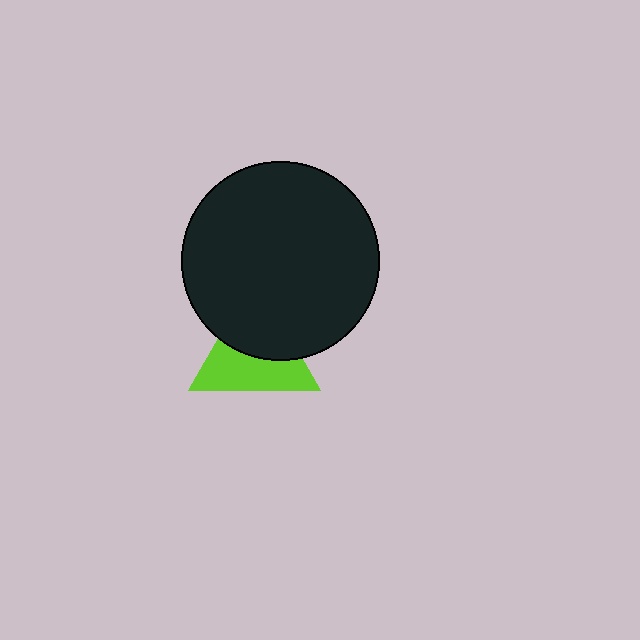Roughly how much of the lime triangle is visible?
About half of it is visible (roughly 53%).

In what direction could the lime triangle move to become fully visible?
The lime triangle could move down. That would shift it out from behind the black circle entirely.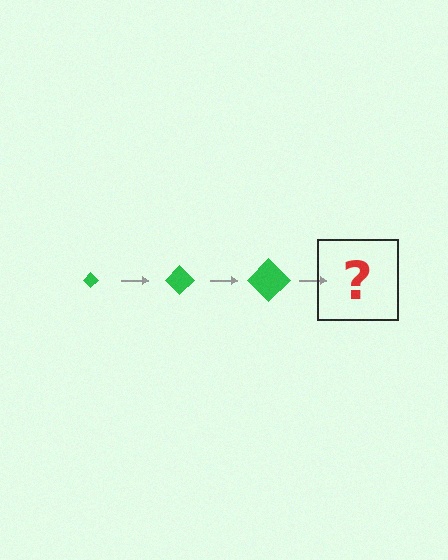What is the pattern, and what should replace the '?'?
The pattern is that the diamond gets progressively larger each step. The '?' should be a green diamond, larger than the previous one.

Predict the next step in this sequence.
The next step is a green diamond, larger than the previous one.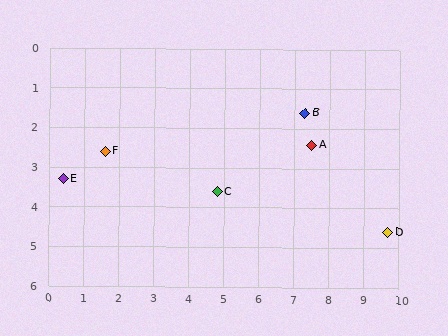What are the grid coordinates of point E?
Point E is at approximately (0.4, 3.3).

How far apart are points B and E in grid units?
Points B and E are about 7.1 grid units apart.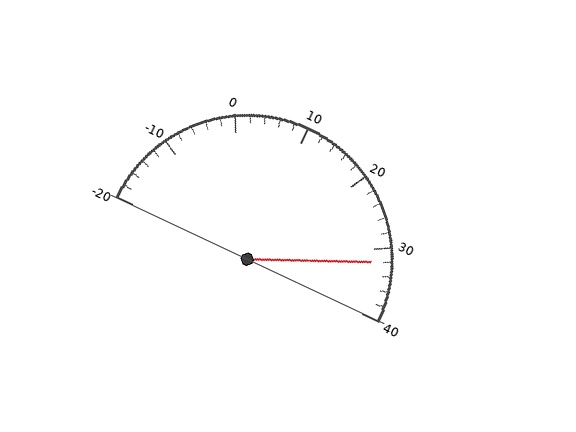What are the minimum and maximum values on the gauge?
The gauge ranges from -20 to 40.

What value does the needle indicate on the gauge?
The needle indicates approximately 32.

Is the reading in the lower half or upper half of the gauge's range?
The reading is in the upper half of the range (-20 to 40).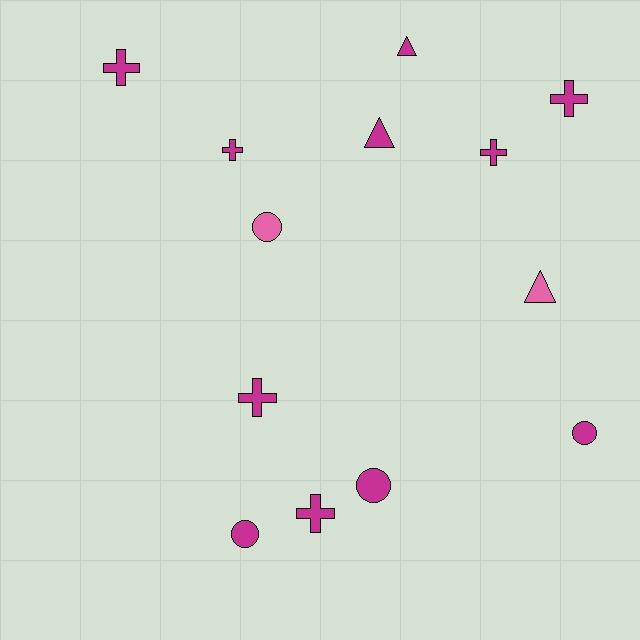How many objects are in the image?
There are 13 objects.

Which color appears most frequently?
Magenta, with 11 objects.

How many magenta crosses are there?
There are 6 magenta crosses.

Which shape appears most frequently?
Cross, with 6 objects.